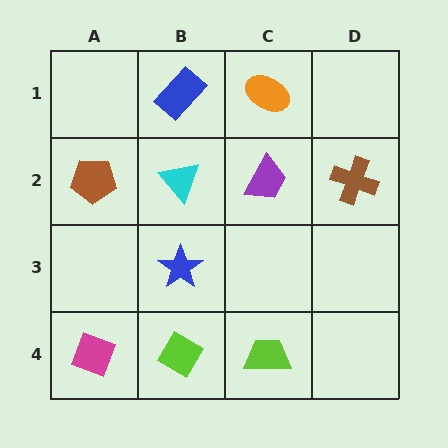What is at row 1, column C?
An orange ellipse.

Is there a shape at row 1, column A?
No, that cell is empty.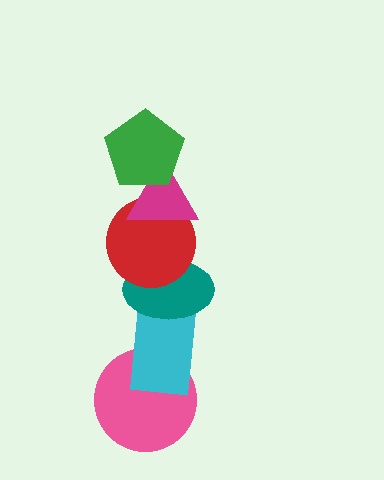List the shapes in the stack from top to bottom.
From top to bottom: the green pentagon, the magenta triangle, the red circle, the teal ellipse, the cyan rectangle, the pink circle.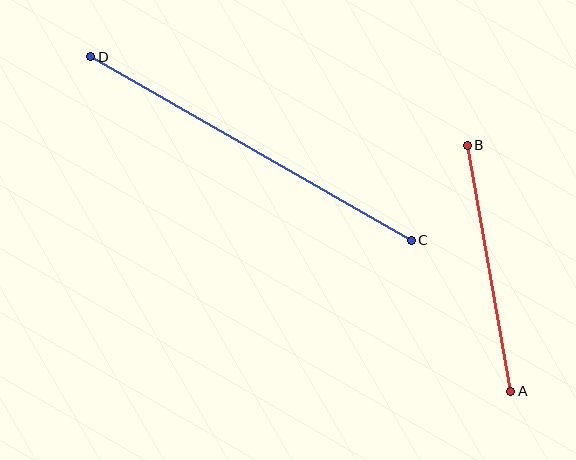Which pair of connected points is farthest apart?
Points C and D are farthest apart.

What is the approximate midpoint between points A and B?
The midpoint is at approximately (489, 268) pixels.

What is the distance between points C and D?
The distance is approximately 370 pixels.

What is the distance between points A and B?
The distance is approximately 250 pixels.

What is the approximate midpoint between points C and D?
The midpoint is at approximately (251, 148) pixels.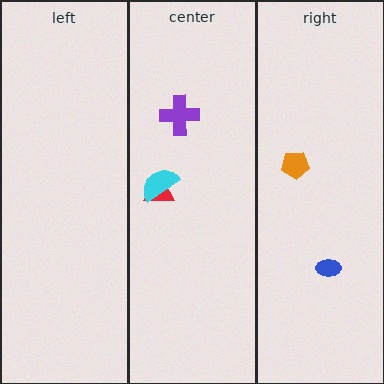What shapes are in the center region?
The purple cross, the red triangle, the cyan semicircle.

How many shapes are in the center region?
3.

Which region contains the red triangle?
The center region.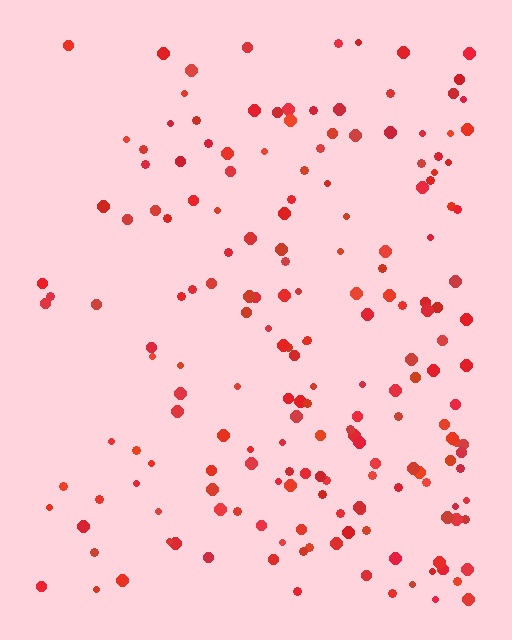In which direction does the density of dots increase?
From left to right, with the right side densest.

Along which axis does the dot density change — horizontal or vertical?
Horizontal.